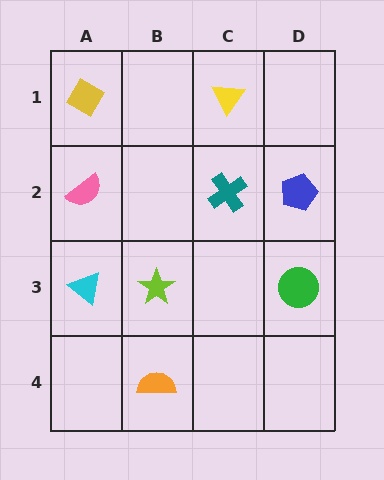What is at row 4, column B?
An orange semicircle.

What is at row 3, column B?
A lime star.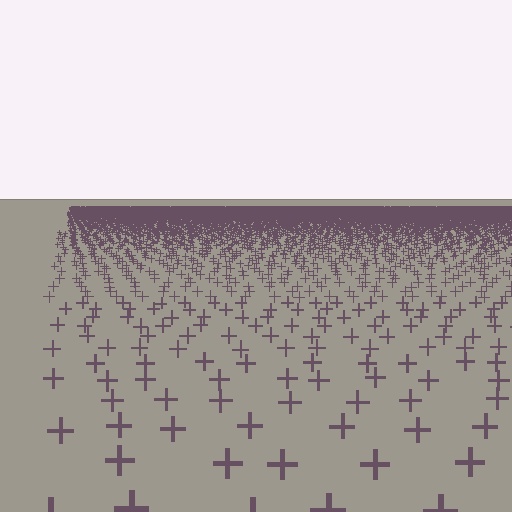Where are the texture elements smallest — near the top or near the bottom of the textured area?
Near the top.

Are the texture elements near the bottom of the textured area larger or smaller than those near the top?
Larger. Near the bottom, elements are closer to the viewer and appear at a bigger on-screen size.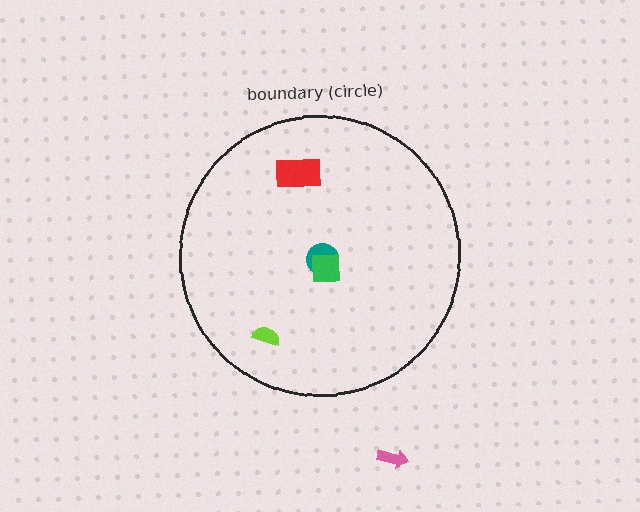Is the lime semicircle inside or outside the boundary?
Inside.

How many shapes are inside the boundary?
4 inside, 1 outside.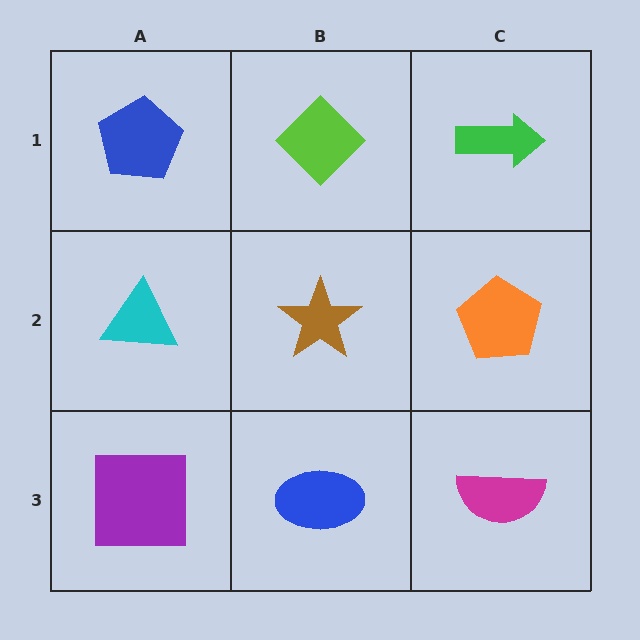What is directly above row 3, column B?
A brown star.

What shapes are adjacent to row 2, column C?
A green arrow (row 1, column C), a magenta semicircle (row 3, column C), a brown star (row 2, column B).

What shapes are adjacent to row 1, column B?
A brown star (row 2, column B), a blue pentagon (row 1, column A), a green arrow (row 1, column C).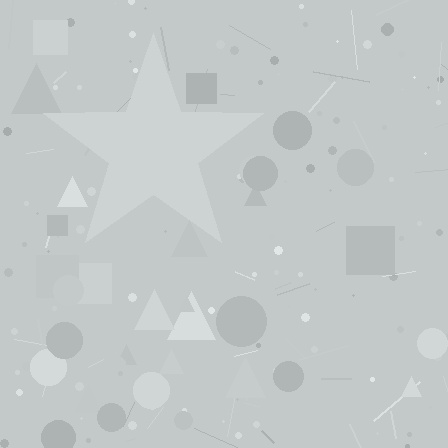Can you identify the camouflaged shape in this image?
The camouflaged shape is a star.